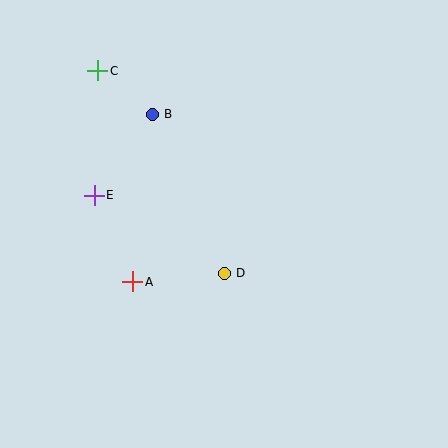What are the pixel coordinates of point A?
Point A is at (133, 282).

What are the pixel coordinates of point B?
Point B is at (152, 114).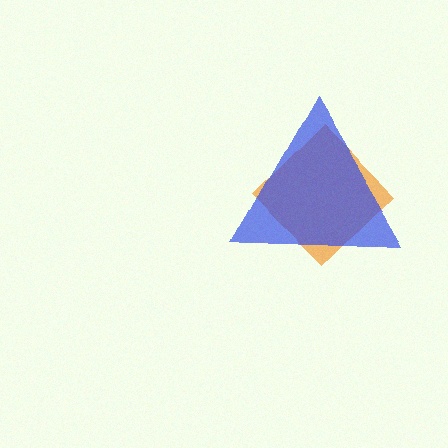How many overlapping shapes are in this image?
There are 2 overlapping shapes in the image.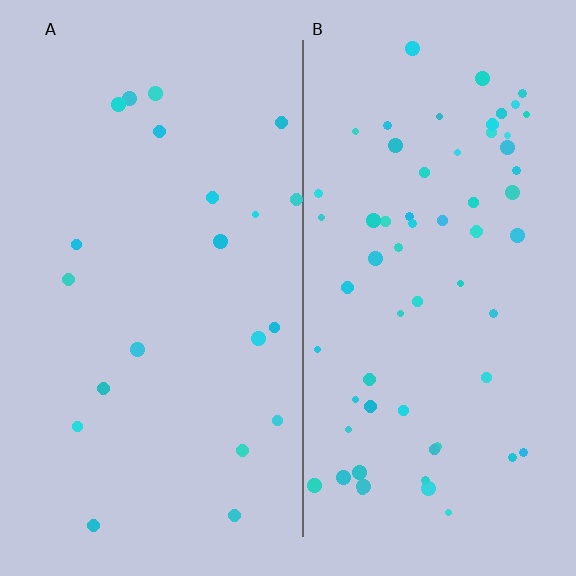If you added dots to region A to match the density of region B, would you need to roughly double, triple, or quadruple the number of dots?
Approximately triple.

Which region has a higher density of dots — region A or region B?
B (the right).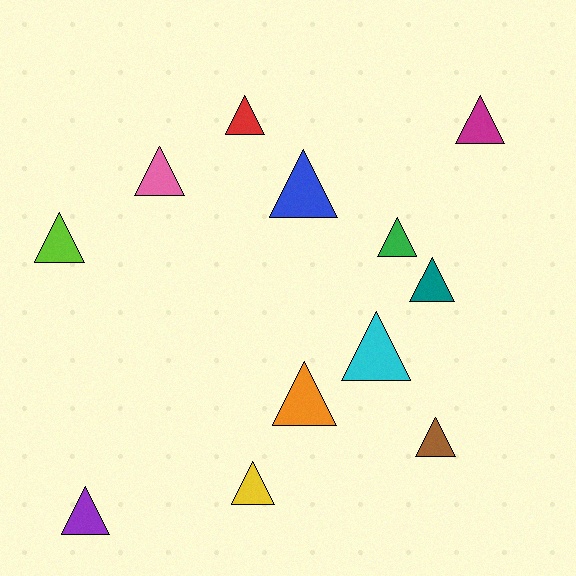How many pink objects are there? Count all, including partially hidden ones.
There is 1 pink object.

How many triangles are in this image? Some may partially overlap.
There are 12 triangles.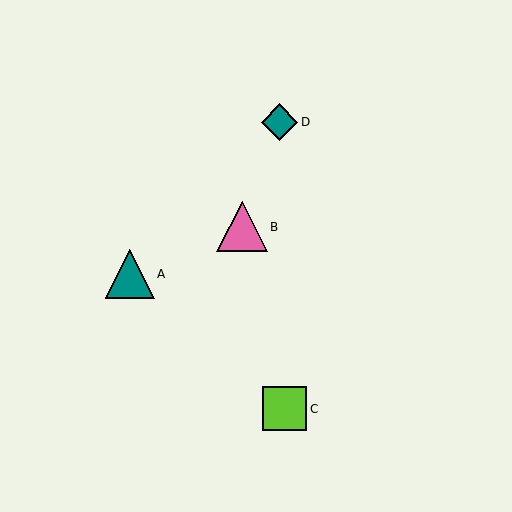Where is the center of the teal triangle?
The center of the teal triangle is at (130, 274).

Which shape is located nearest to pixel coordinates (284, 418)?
The lime square (labeled C) at (285, 409) is nearest to that location.